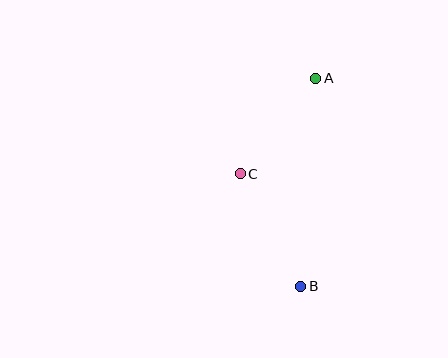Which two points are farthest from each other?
Points A and B are farthest from each other.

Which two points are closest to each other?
Points A and C are closest to each other.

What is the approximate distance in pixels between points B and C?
The distance between B and C is approximately 128 pixels.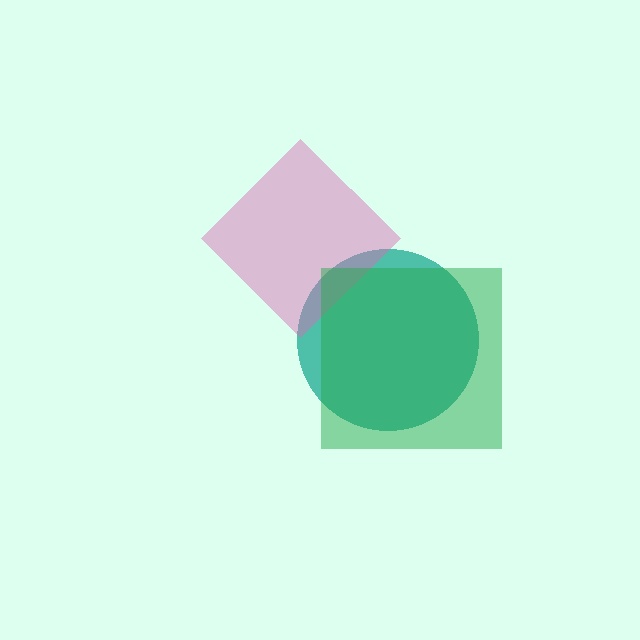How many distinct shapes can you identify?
There are 3 distinct shapes: a teal circle, a pink diamond, a green square.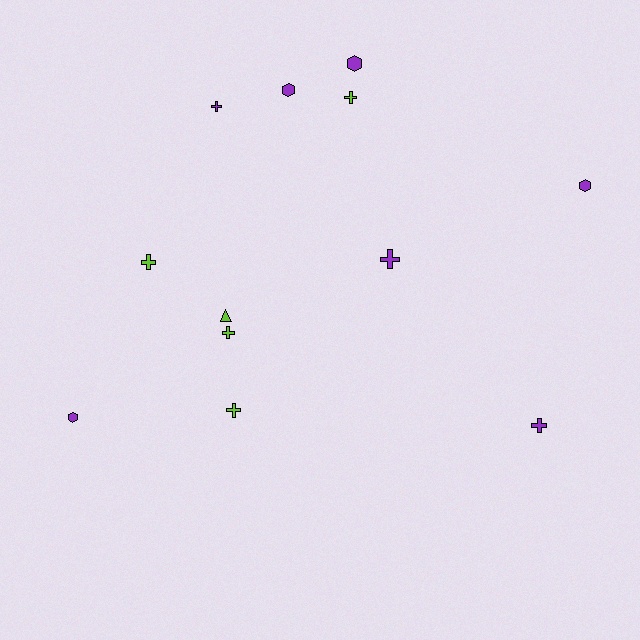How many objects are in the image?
There are 12 objects.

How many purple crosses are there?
There are 3 purple crosses.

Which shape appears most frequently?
Cross, with 7 objects.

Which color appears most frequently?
Purple, with 7 objects.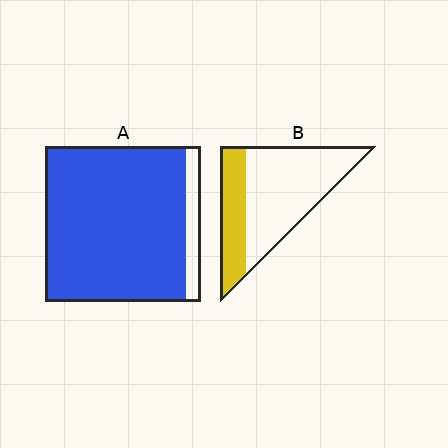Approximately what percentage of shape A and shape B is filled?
A is approximately 90% and B is approximately 30%.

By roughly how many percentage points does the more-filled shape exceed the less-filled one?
By roughly 60 percentage points (A over B).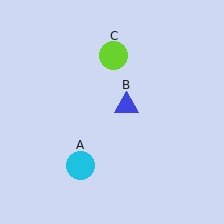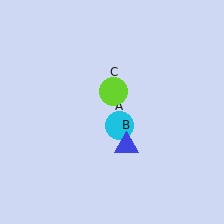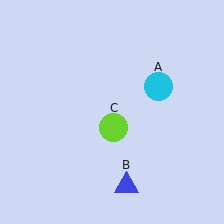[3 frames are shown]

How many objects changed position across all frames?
3 objects changed position: cyan circle (object A), blue triangle (object B), lime circle (object C).